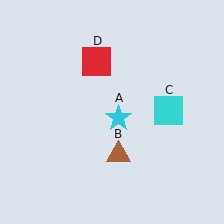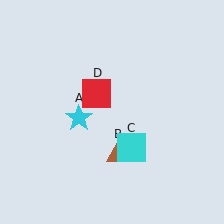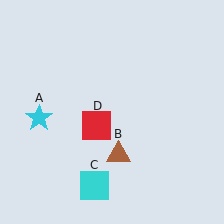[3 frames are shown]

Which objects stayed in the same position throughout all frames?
Brown triangle (object B) remained stationary.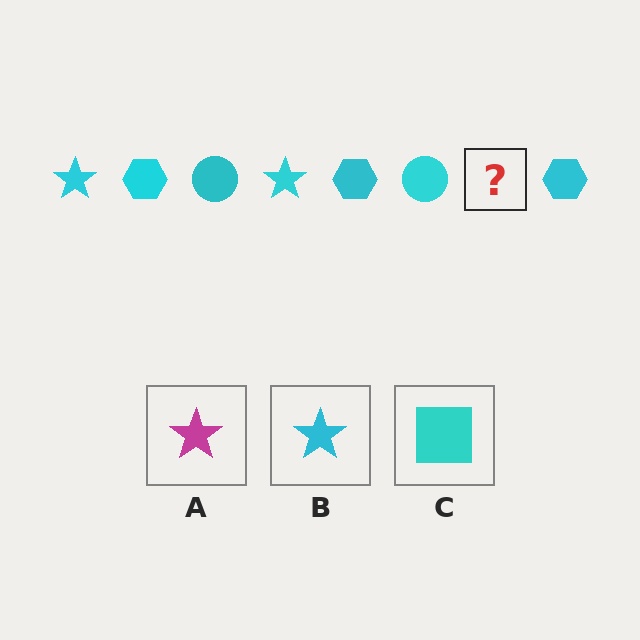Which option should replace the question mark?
Option B.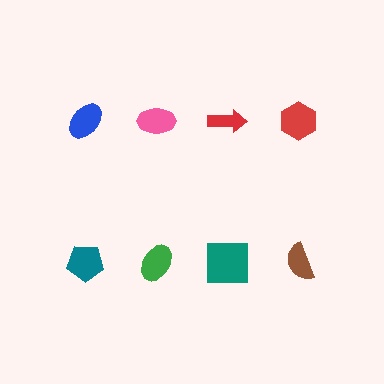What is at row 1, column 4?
A red hexagon.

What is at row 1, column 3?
A red arrow.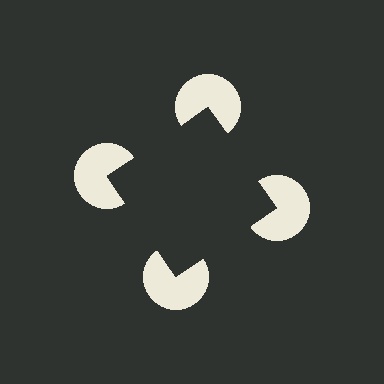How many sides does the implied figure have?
4 sides.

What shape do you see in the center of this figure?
An illusory square — its edges are inferred from the aligned wedge cuts in the pac-man discs, not physically drawn.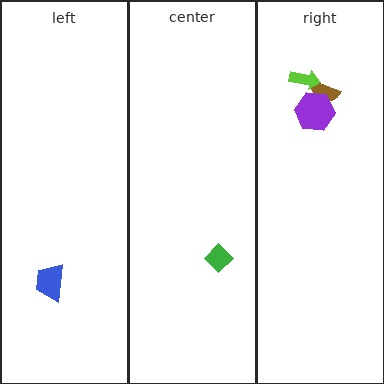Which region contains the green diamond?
The center region.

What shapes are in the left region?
The blue trapezoid.